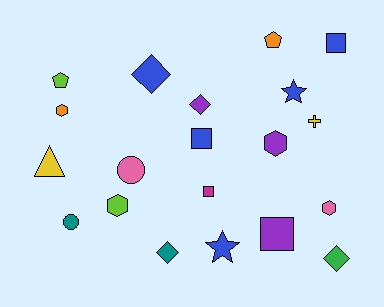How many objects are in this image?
There are 20 objects.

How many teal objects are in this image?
There are 2 teal objects.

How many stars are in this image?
There are 2 stars.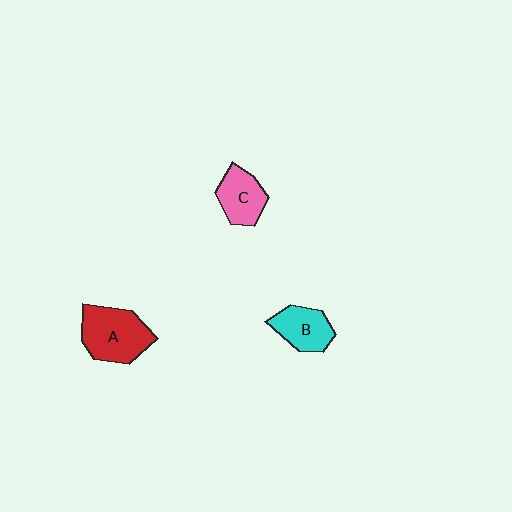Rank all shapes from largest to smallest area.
From largest to smallest: A (red), B (cyan), C (pink).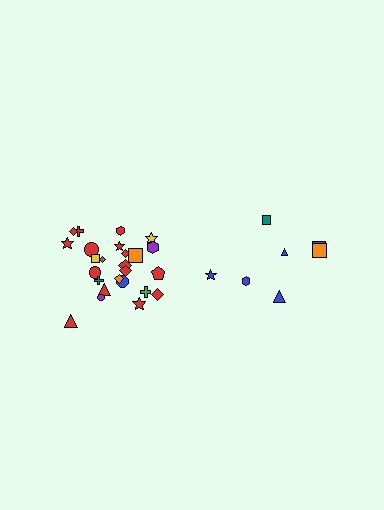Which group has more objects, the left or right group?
The left group.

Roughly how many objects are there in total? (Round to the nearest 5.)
Roughly 30 objects in total.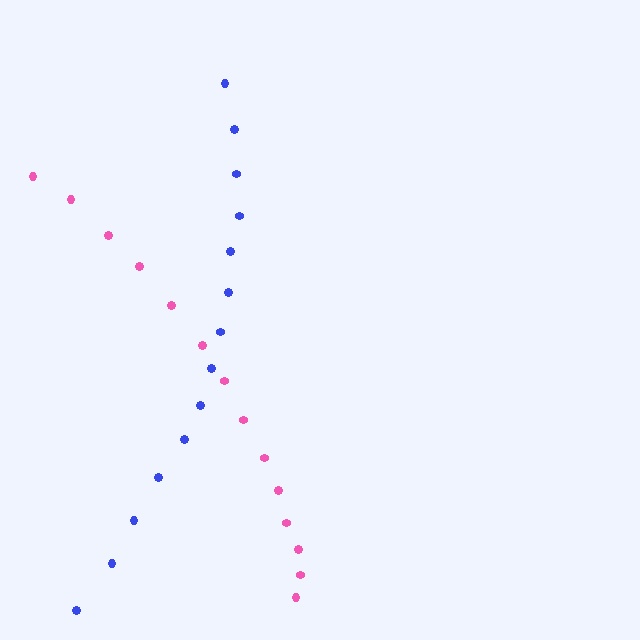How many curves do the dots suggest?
There are 2 distinct paths.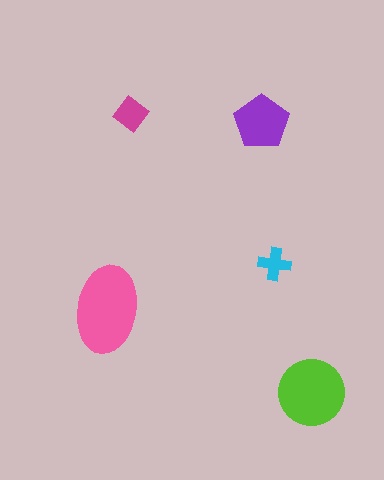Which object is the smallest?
The cyan cross.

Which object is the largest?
The pink ellipse.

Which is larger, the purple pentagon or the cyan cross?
The purple pentagon.